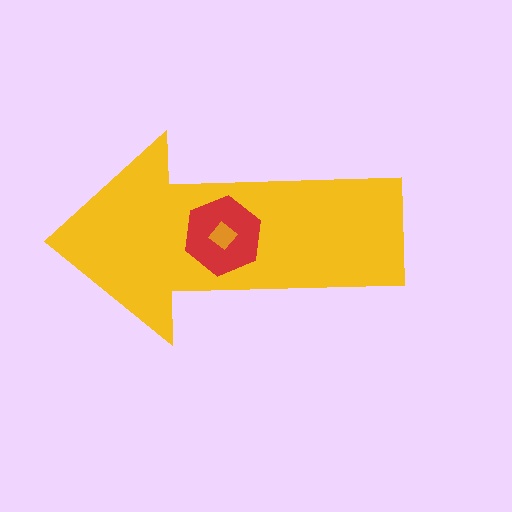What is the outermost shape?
The yellow arrow.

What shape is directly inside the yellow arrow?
The red hexagon.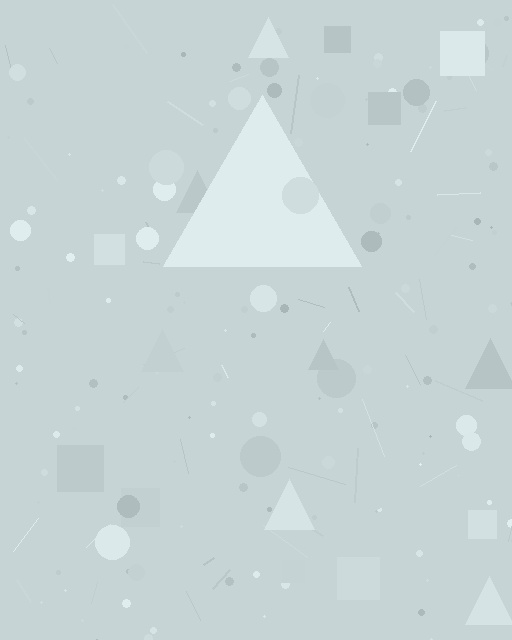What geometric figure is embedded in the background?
A triangle is embedded in the background.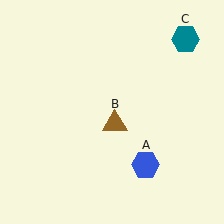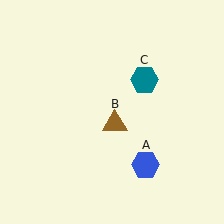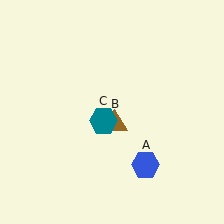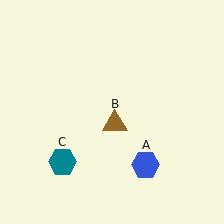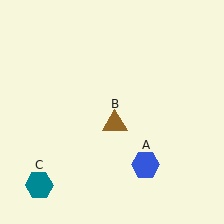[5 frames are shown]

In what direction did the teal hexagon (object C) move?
The teal hexagon (object C) moved down and to the left.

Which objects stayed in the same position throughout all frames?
Blue hexagon (object A) and brown triangle (object B) remained stationary.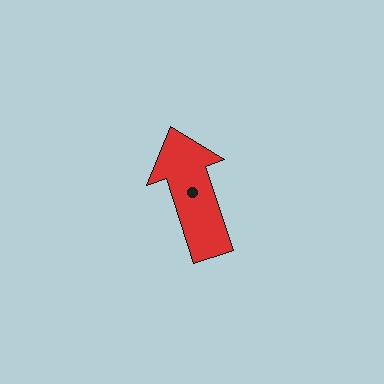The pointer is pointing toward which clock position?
Roughly 11 o'clock.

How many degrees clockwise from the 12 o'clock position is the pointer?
Approximately 342 degrees.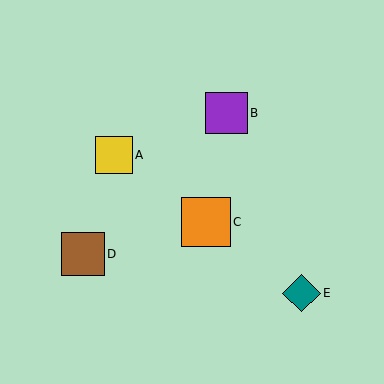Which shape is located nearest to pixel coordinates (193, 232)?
The orange square (labeled C) at (206, 222) is nearest to that location.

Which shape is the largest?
The orange square (labeled C) is the largest.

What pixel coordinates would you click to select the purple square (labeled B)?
Click at (227, 113) to select the purple square B.